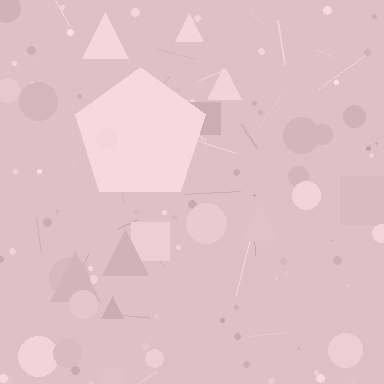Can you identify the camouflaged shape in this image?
The camouflaged shape is a pentagon.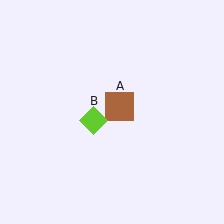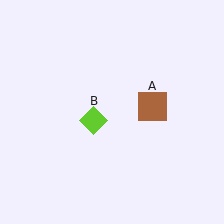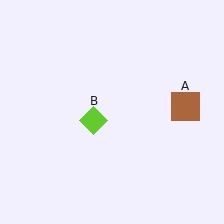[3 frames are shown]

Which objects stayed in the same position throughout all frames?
Lime diamond (object B) remained stationary.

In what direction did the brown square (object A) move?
The brown square (object A) moved right.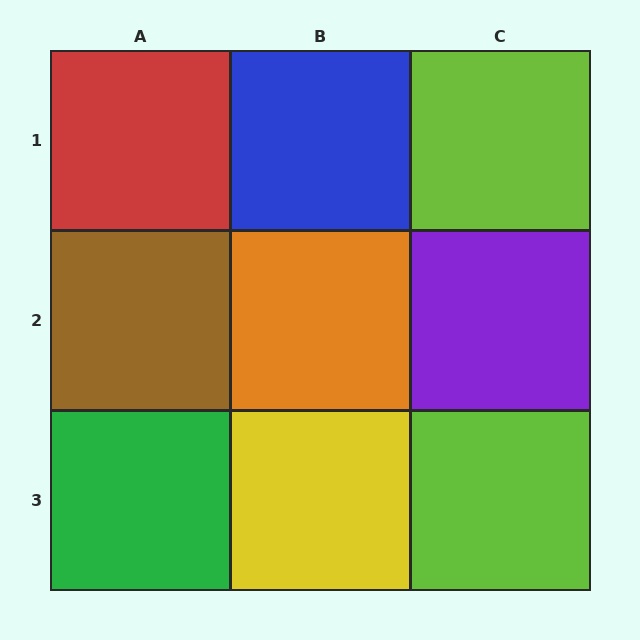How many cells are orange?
1 cell is orange.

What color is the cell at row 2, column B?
Orange.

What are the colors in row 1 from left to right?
Red, blue, lime.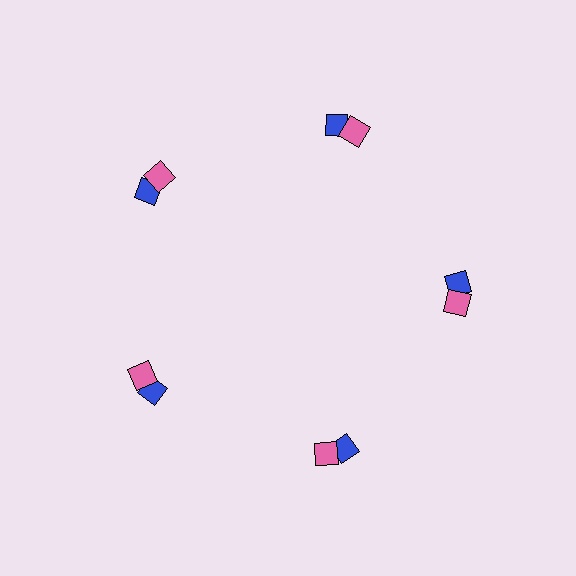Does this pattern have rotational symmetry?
Yes, this pattern has 5-fold rotational symmetry. It looks the same after rotating 72 degrees around the center.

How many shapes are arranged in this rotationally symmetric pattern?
There are 10 shapes, arranged in 5 groups of 2.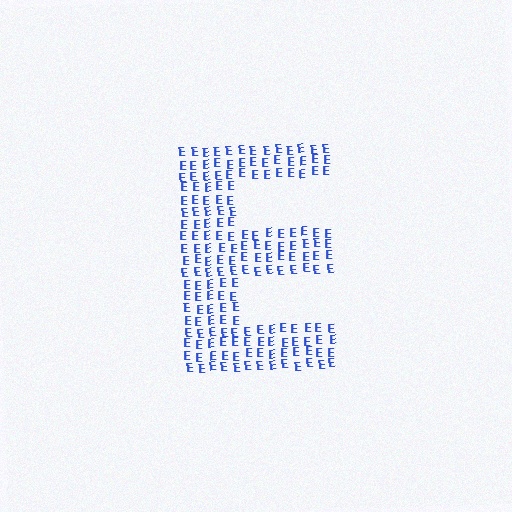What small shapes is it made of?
It is made of small letter E's.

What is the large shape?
The large shape is the letter E.